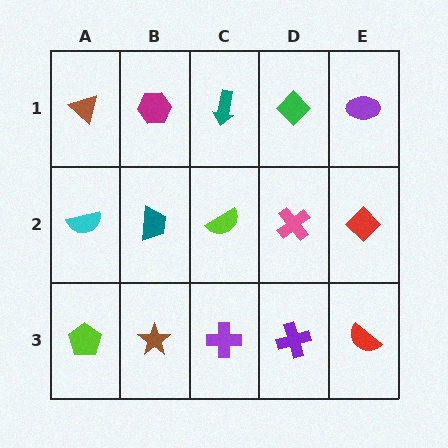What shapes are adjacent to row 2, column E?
A purple ellipse (row 1, column E), a red semicircle (row 3, column E), a pink cross (row 2, column D).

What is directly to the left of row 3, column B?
A lime pentagon.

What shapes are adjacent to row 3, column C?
A lime semicircle (row 2, column C), a brown star (row 3, column B), a purple cross (row 3, column D).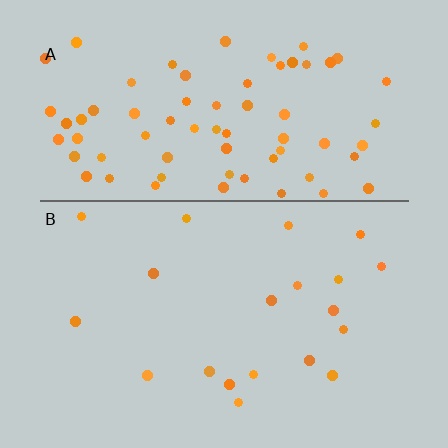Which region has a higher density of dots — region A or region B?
A (the top).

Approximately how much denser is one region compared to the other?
Approximately 3.6× — region A over region B.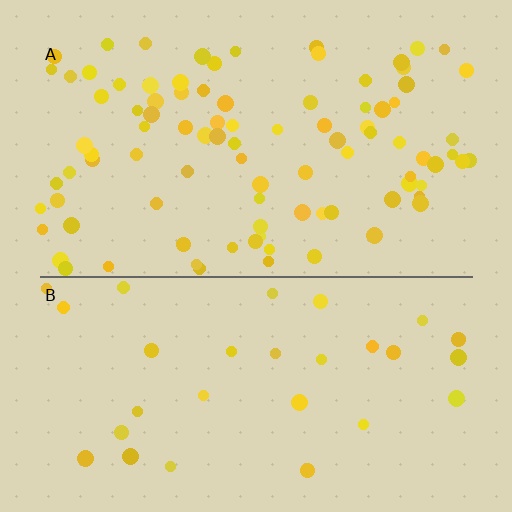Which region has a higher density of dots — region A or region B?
A (the top).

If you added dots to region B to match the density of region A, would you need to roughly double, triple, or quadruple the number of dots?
Approximately triple.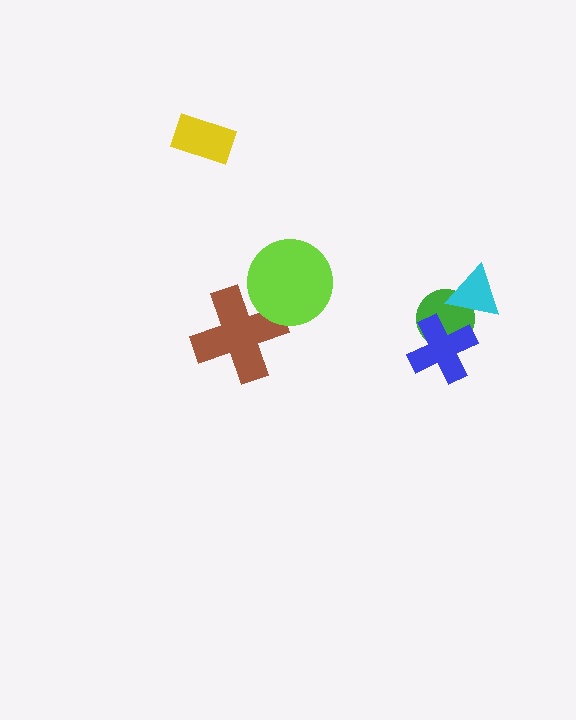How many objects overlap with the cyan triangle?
1 object overlaps with the cyan triangle.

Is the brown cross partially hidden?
Yes, it is partially covered by another shape.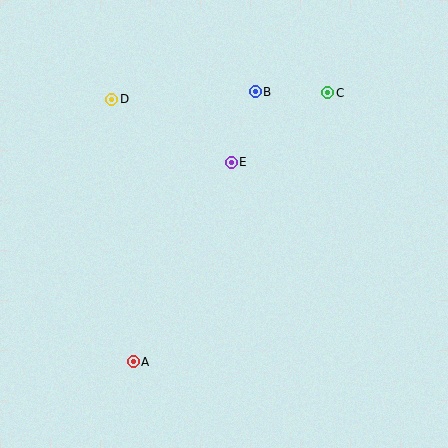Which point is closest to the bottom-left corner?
Point A is closest to the bottom-left corner.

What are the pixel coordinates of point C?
Point C is at (328, 93).